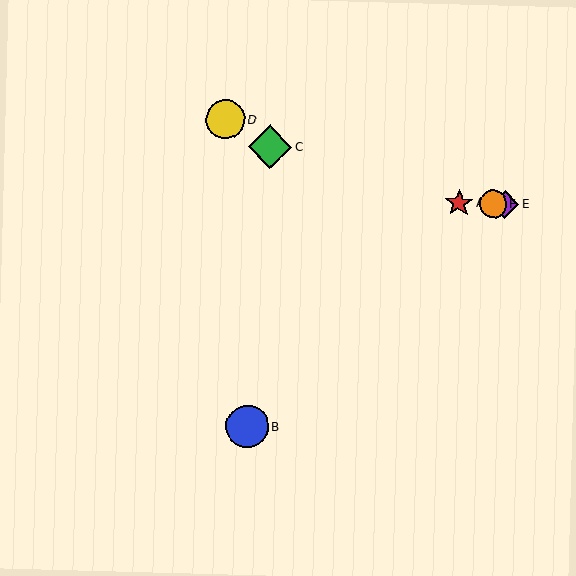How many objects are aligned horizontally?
3 objects (A, E, F) are aligned horizontally.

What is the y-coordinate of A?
Object A is at y≈203.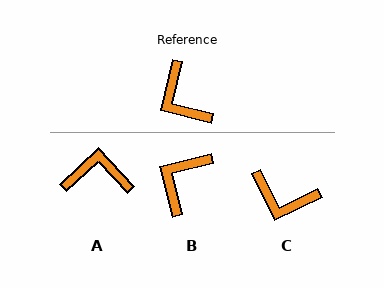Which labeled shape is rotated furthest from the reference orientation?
A, about 123 degrees away.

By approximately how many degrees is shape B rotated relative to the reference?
Approximately 62 degrees clockwise.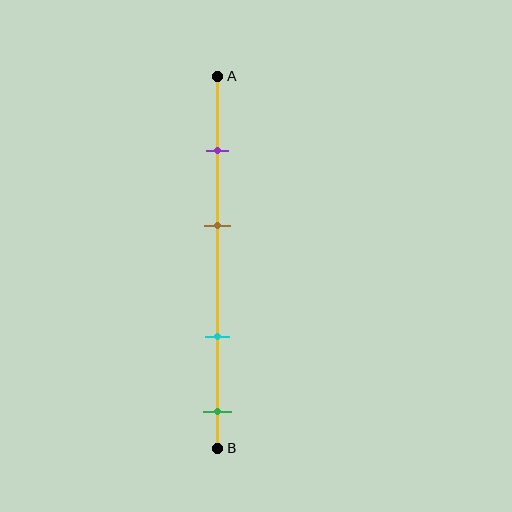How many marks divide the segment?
There are 4 marks dividing the segment.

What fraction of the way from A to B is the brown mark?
The brown mark is approximately 40% (0.4) of the way from A to B.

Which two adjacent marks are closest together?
The purple and brown marks are the closest adjacent pair.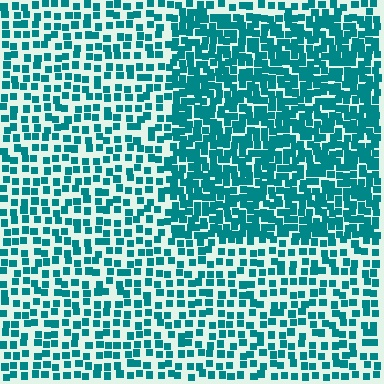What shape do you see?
I see a rectangle.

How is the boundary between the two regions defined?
The boundary is defined by a change in element density (approximately 1.9x ratio). All elements are the same color, size, and shape.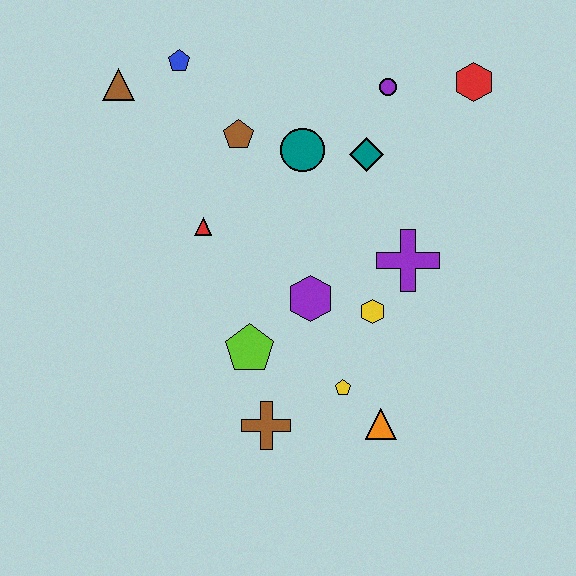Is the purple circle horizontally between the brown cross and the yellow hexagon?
No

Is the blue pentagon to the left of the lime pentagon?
Yes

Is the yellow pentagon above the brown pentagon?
No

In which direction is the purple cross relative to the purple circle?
The purple cross is below the purple circle.